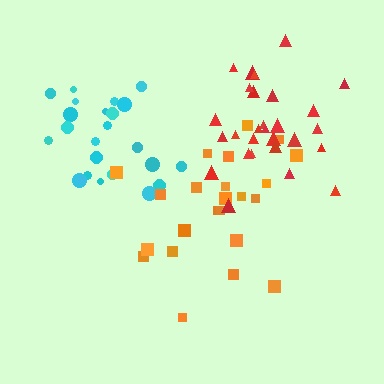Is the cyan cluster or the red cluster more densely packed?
Cyan.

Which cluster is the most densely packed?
Cyan.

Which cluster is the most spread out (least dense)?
Orange.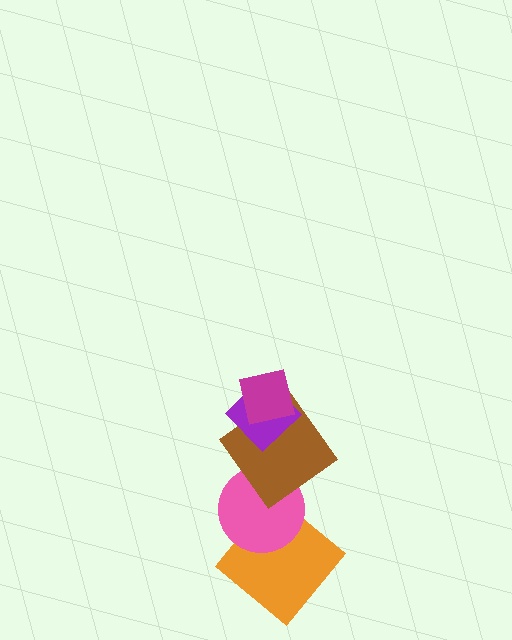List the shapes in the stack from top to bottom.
From top to bottom: the magenta square, the purple diamond, the brown diamond, the pink circle, the orange diamond.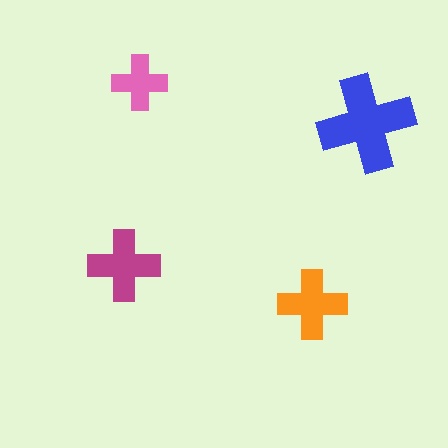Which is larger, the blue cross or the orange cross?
The blue one.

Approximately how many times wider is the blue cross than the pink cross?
About 1.5 times wider.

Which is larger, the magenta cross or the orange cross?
The magenta one.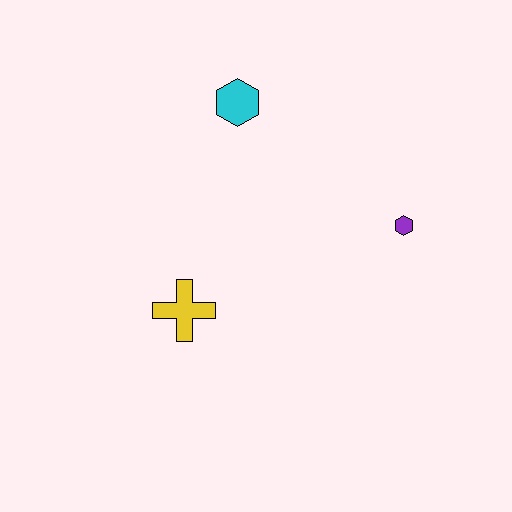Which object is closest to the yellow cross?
The cyan hexagon is closest to the yellow cross.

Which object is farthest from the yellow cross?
The purple hexagon is farthest from the yellow cross.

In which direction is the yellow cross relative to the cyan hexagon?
The yellow cross is below the cyan hexagon.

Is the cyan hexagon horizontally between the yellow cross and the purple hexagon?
Yes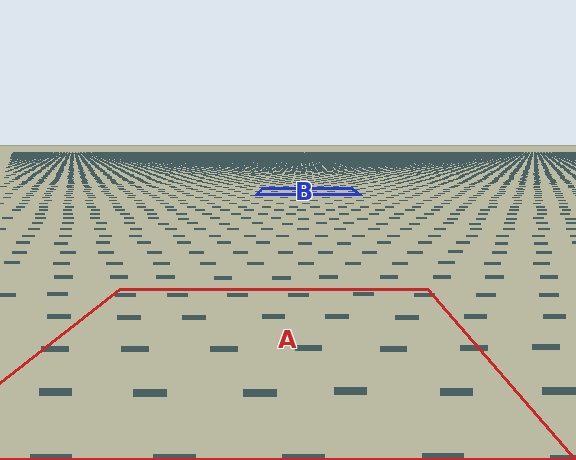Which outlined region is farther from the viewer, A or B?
Region B is farther from the viewer — the texture elements inside it appear smaller and more densely packed.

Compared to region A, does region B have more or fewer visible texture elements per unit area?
Region B has more texture elements per unit area — they are packed more densely because it is farther away.